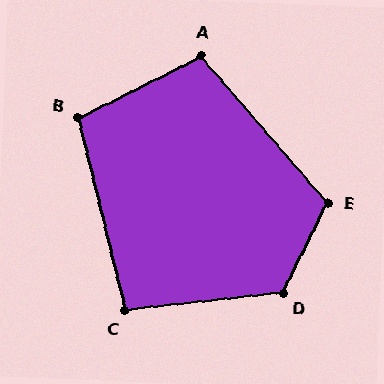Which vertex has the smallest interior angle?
C, at approximately 98 degrees.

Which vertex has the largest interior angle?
D, at approximately 123 degrees.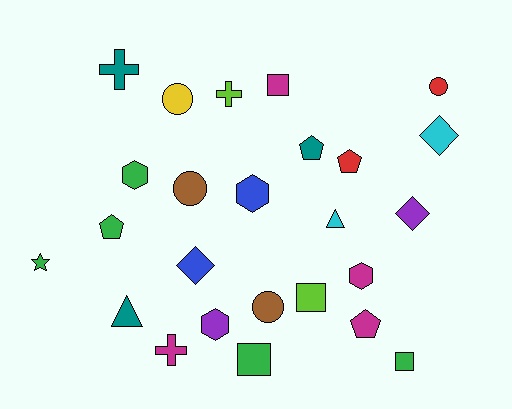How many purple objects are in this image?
There are 2 purple objects.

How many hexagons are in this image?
There are 4 hexagons.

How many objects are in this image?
There are 25 objects.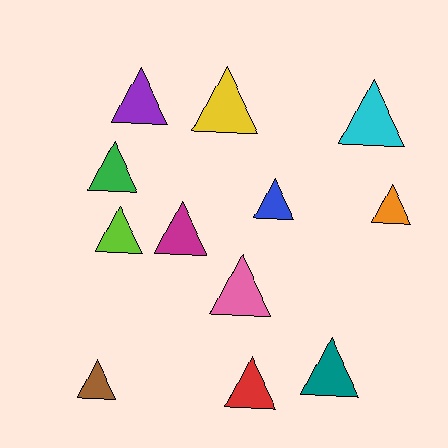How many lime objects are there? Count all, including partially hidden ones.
There is 1 lime object.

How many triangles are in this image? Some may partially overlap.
There are 12 triangles.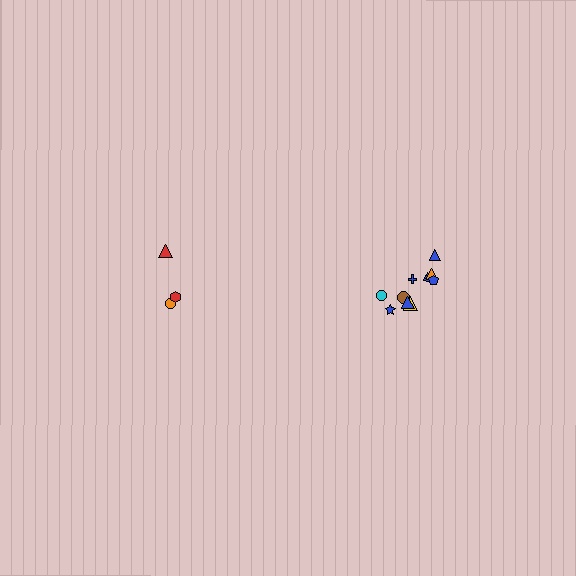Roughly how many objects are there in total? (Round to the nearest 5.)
Roughly 15 objects in total.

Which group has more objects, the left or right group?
The right group.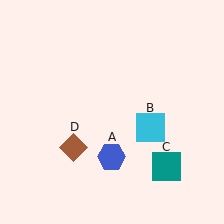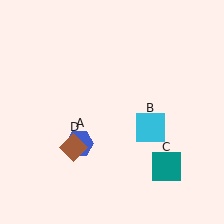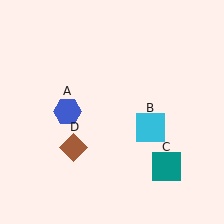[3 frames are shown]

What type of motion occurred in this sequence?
The blue hexagon (object A) rotated clockwise around the center of the scene.